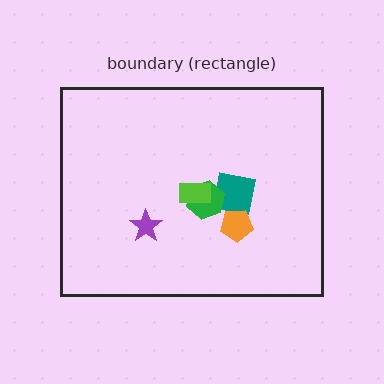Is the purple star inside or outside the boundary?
Inside.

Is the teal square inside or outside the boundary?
Inside.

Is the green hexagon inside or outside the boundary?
Inside.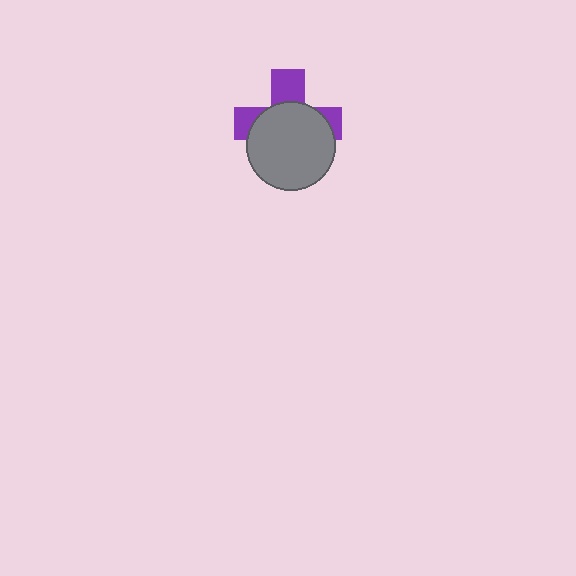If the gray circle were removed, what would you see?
You would see the complete purple cross.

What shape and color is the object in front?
The object in front is a gray circle.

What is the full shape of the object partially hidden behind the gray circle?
The partially hidden object is a purple cross.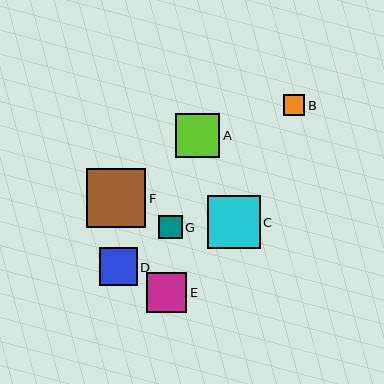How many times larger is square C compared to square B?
Square C is approximately 2.5 times the size of square B.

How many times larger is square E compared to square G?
Square E is approximately 1.7 times the size of square G.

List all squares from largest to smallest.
From largest to smallest: F, C, A, E, D, G, B.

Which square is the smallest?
Square B is the smallest with a size of approximately 21 pixels.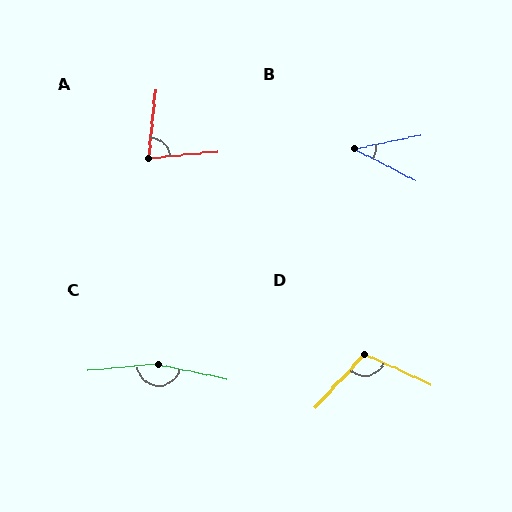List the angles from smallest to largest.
B (39°), A (78°), D (108°), C (162°).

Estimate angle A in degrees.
Approximately 78 degrees.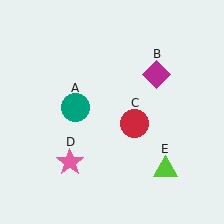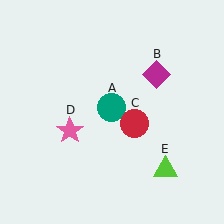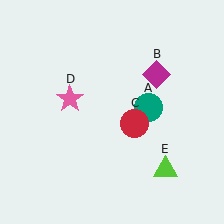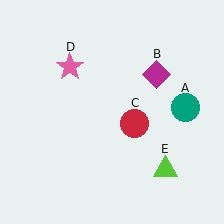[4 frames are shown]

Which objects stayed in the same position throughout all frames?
Magenta diamond (object B) and red circle (object C) and lime triangle (object E) remained stationary.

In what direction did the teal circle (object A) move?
The teal circle (object A) moved right.